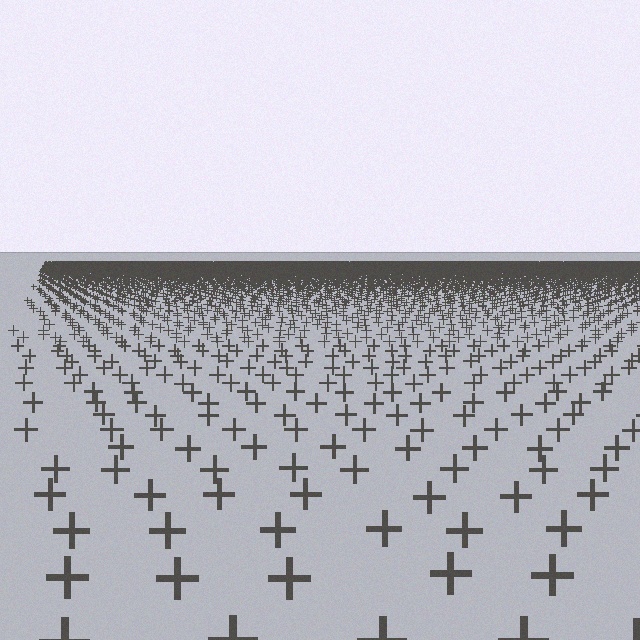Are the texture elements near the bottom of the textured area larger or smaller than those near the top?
Larger. Near the bottom, elements are closer to the viewer and appear at a bigger on-screen size.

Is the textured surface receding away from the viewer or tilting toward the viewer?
The surface is receding away from the viewer. Texture elements get smaller and denser toward the top.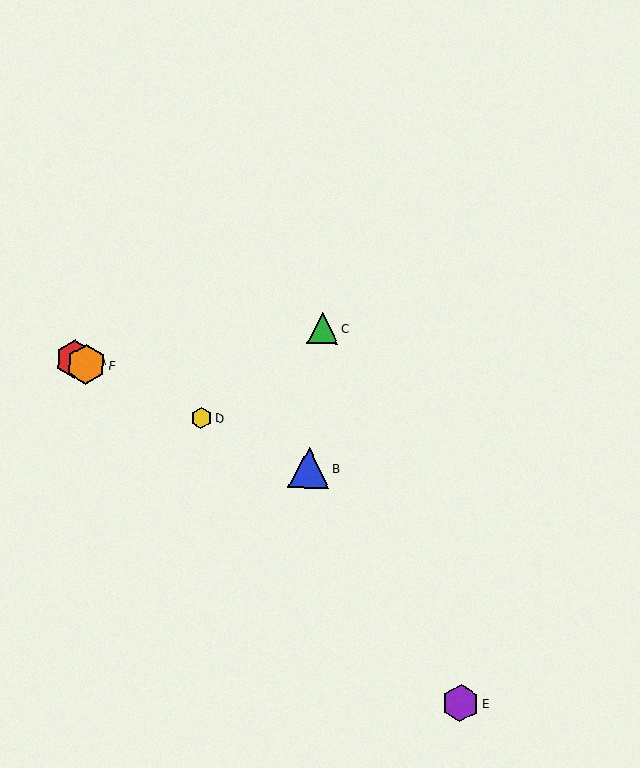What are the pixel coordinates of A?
Object A is at (75, 360).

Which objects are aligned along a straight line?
Objects A, B, D, F are aligned along a straight line.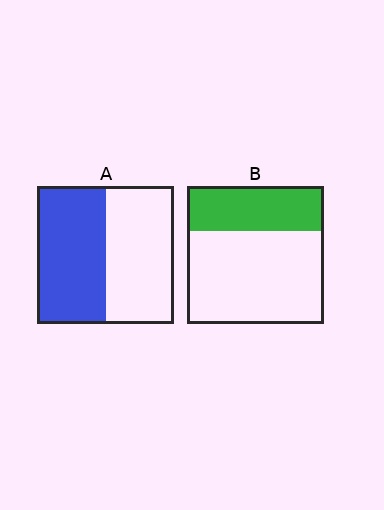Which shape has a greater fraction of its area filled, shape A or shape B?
Shape A.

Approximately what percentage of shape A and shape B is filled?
A is approximately 50% and B is approximately 35%.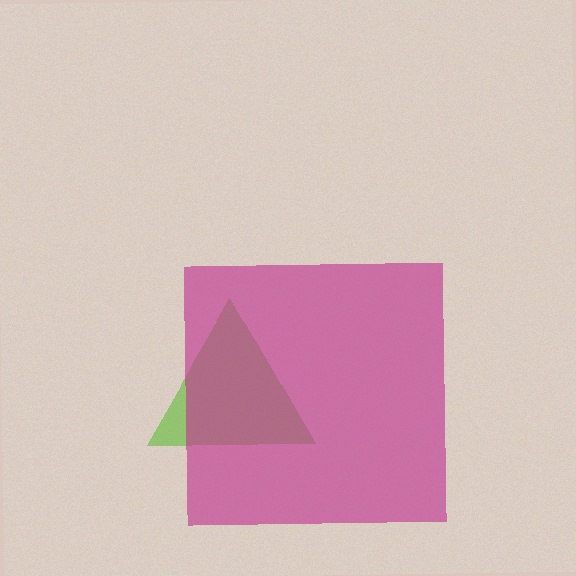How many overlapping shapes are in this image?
There are 2 overlapping shapes in the image.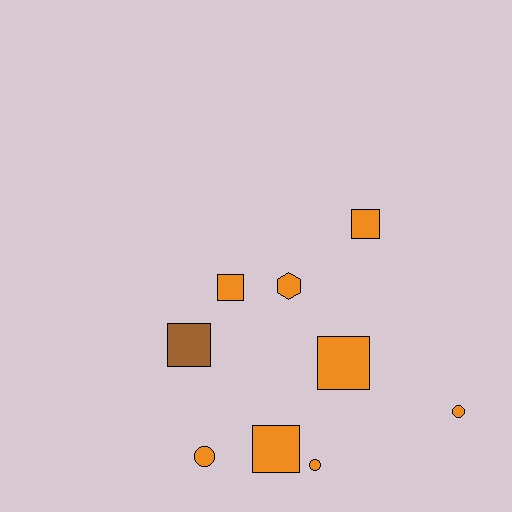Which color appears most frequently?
Orange, with 8 objects.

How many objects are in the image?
There are 9 objects.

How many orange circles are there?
There are 3 orange circles.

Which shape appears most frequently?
Square, with 5 objects.